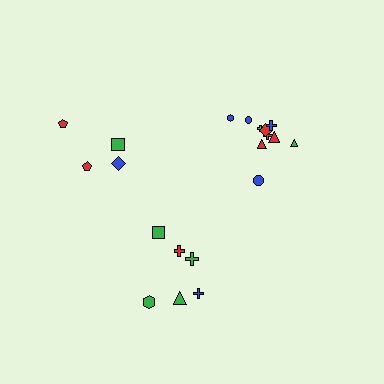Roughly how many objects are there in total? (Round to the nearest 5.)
Roughly 20 objects in total.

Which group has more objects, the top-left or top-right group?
The top-right group.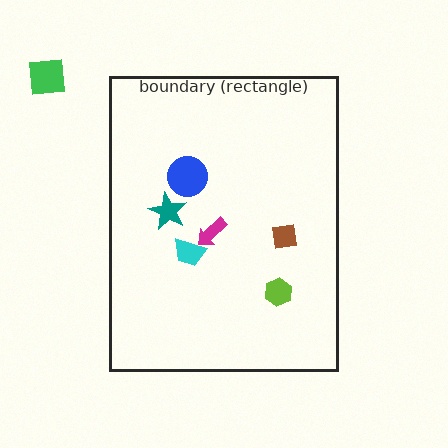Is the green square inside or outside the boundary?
Outside.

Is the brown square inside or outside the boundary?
Inside.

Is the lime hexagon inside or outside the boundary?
Inside.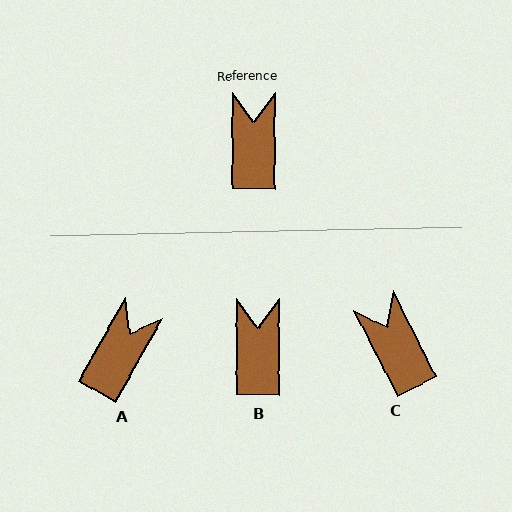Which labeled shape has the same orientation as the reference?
B.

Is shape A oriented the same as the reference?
No, it is off by about 30 degrees.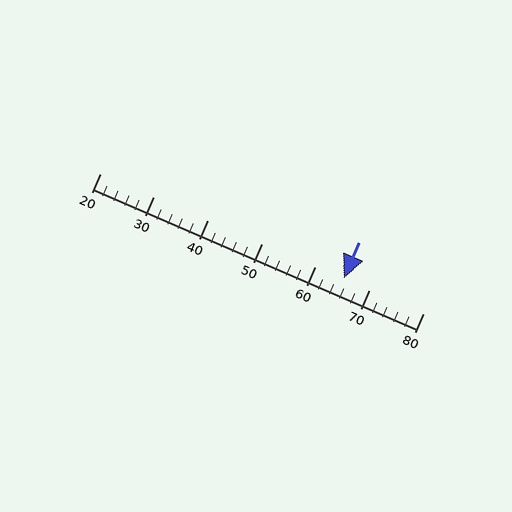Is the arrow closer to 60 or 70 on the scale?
The arrow is closer to 70.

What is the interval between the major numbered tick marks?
The major tick marks are spaced 10 units apart.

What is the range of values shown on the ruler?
The ruler shows values from 20 to 80.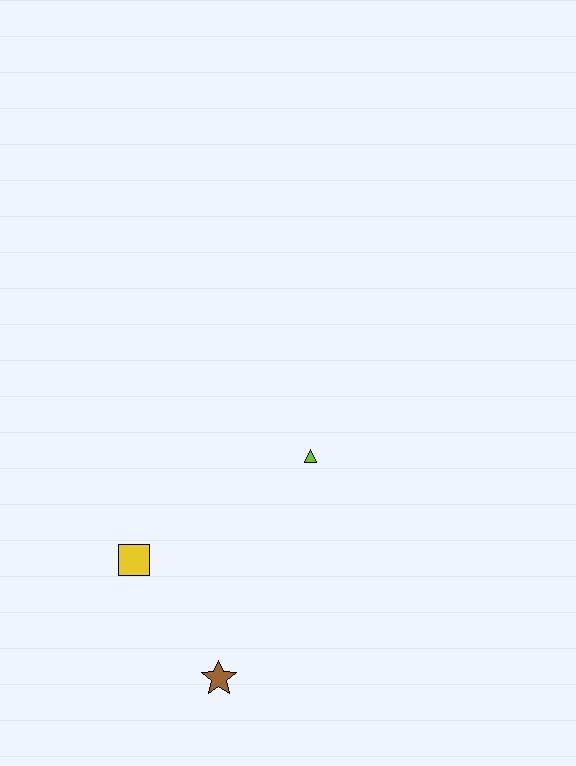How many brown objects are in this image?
There is 1 brown object.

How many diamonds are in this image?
There are no diamonds.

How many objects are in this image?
There are 3 objects.